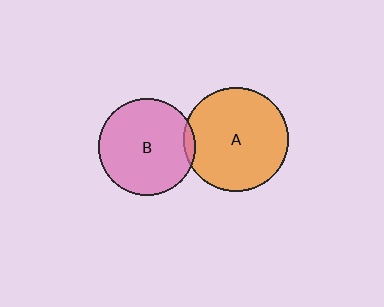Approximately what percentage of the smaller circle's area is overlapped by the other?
Approximately 5%.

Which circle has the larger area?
Circle A (orange).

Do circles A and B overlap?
Yes.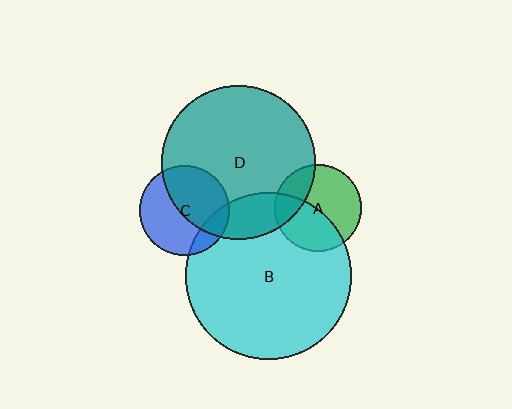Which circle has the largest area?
Circle B (cyan).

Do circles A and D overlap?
Yes.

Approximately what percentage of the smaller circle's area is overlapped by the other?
Approximately 25%.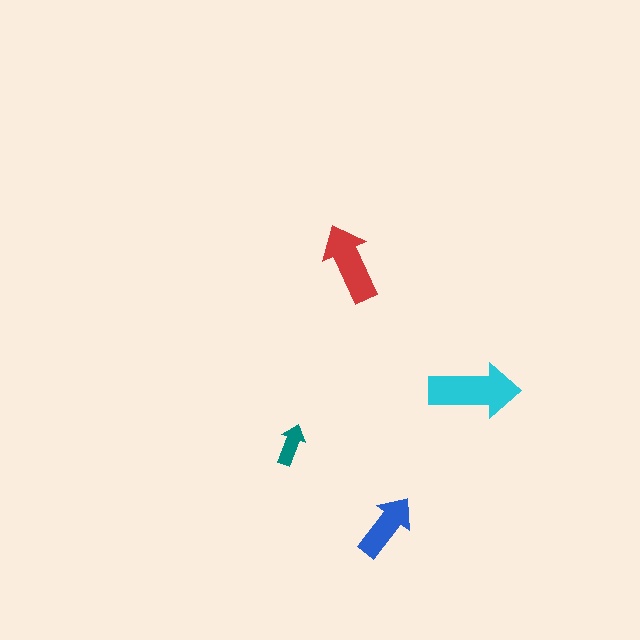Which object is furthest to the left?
The teal arrow is leftmost.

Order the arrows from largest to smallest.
the cyan one, the red one, the blue one, the teal one.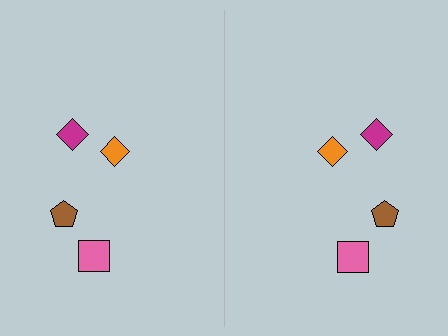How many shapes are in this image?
There are 8 shapes in this image.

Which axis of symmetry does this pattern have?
The pattern has a vertical axis of symmetry running through the center of the image.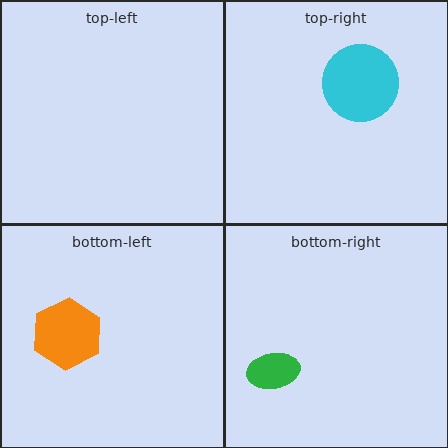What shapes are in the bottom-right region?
The green ellipse.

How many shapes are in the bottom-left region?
1.